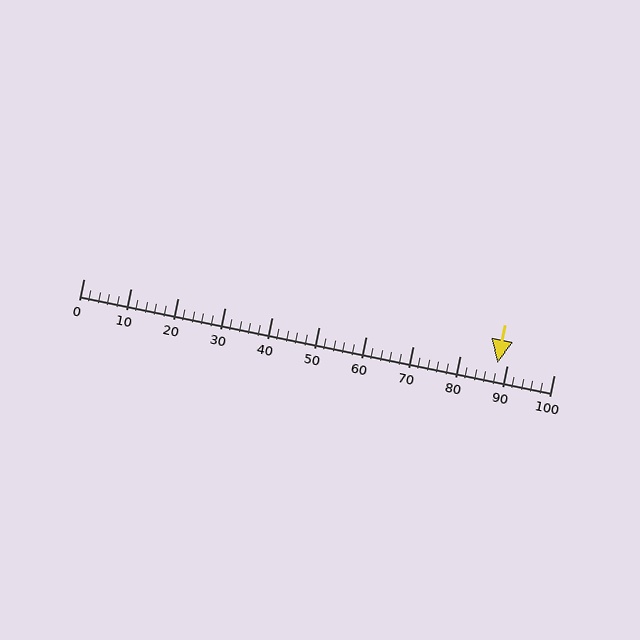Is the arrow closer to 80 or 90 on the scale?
The arrow is closer to 90.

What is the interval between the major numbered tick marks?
The major tick marks are spaced 10 units apart.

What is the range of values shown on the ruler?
The ruler shows values from 0 to 100.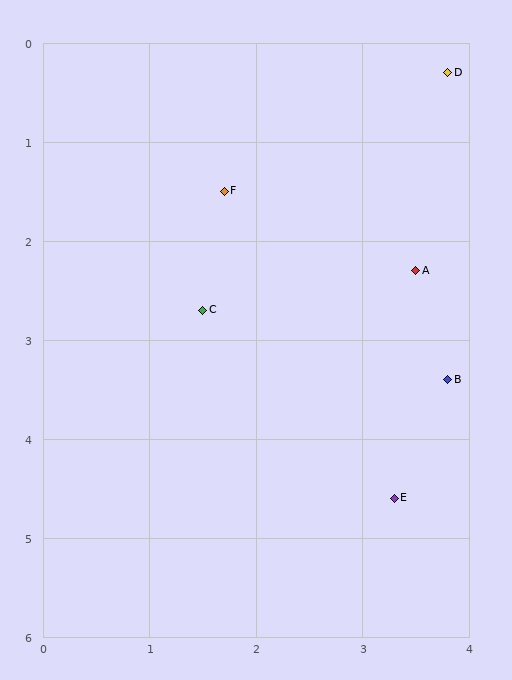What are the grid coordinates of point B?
Point B is at approximately (3.8, 3.4).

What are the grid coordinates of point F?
Point F is at approximately (1.7, 1.5).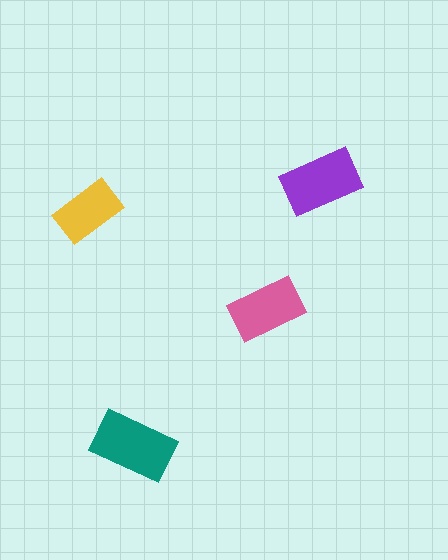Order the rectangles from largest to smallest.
the teal one, the purple one, the pink one, the yellow one.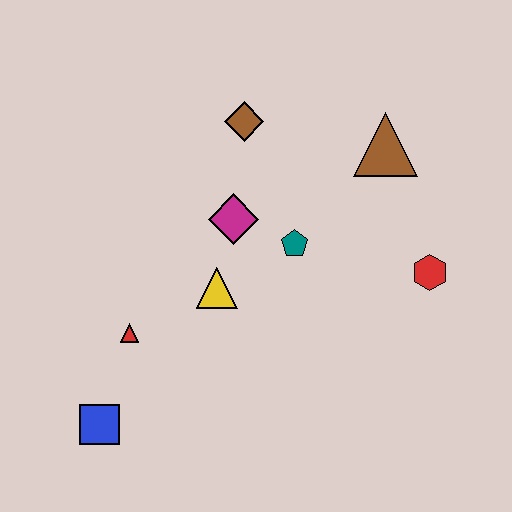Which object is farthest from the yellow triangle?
The brown triangle is farthest from the yellow triangle.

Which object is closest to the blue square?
The red triangle is closest to the blue square.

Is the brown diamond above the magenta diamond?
Yes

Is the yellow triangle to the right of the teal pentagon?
No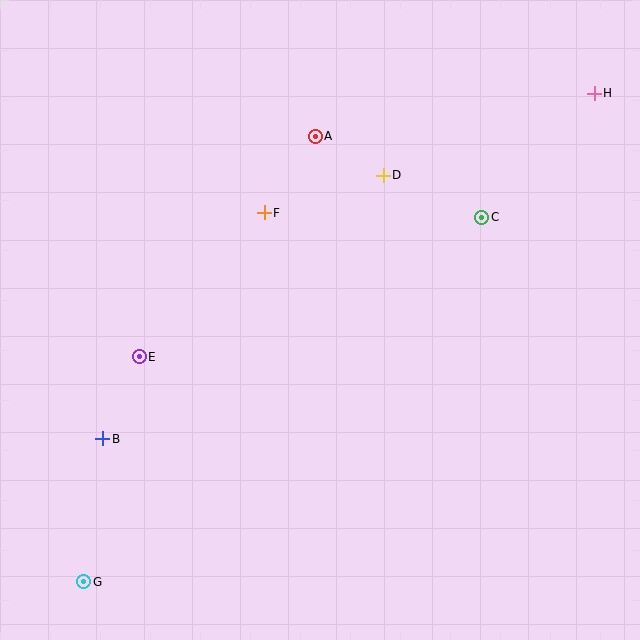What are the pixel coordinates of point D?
Point D is at (383, 176).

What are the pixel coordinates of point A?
Point A is at (315, 136).